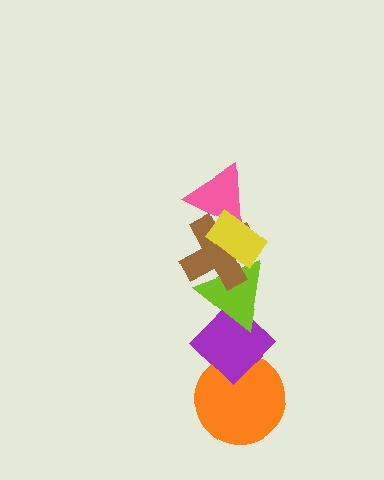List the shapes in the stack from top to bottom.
From top to bottom: the yellow rectangle, the pink triangle, the brown cross, the lime triangle, the purple diamond, the orange circle.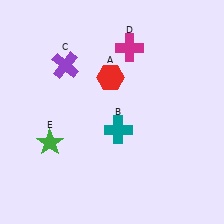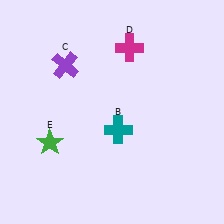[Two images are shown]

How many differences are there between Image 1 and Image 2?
There is 1 difference between the two images.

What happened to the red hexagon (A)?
The red hexagon (A) was removed in Image 2. It was in the top-left area of Image 1.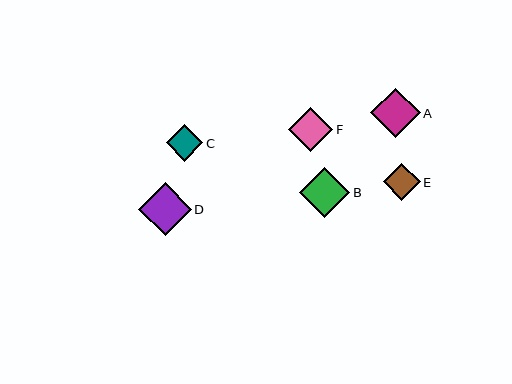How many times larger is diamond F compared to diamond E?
Diamond F is approximately 1.2 times the size of diamond E.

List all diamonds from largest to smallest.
From largest to smallest: D, B, A, F, E, C.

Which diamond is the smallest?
Diamond C is the smallest with a size of approximately 37 pixels.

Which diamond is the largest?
Diamond D is the largest with a size of approximately 53 pixels.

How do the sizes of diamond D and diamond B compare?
Diamond D and diamond B are approximately the same size.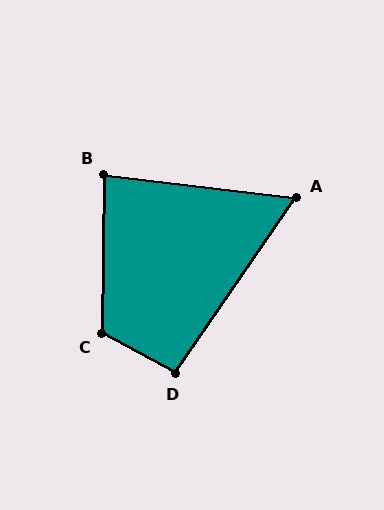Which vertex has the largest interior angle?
C, at approximately 118 degrees.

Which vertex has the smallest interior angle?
A, at approximately 62 degrees.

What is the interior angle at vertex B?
Approximately 84 degrees (acute).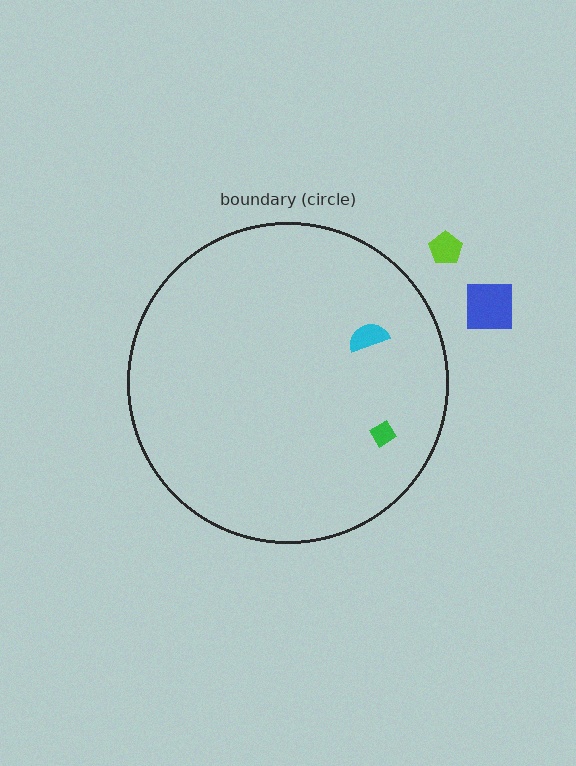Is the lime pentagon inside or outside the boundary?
Outside.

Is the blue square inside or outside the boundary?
Outside.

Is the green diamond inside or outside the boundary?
Inside.